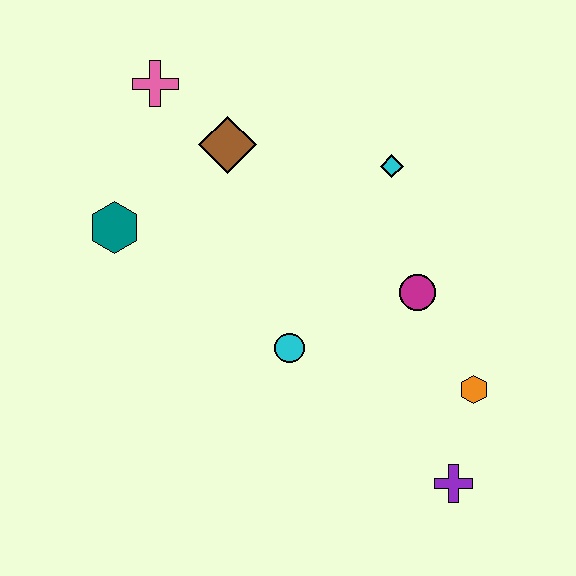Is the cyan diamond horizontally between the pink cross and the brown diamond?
No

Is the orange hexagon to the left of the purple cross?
No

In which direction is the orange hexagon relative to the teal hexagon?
The orange hexagon is to the right of the teal hexagon.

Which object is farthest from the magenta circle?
The pink cross is farthest from the magenta circle.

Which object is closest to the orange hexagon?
The purple cross is closest to the orange hexagon.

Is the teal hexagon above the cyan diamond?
No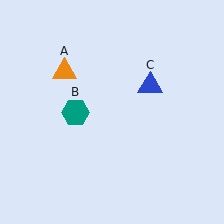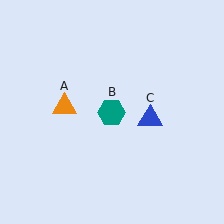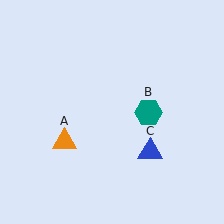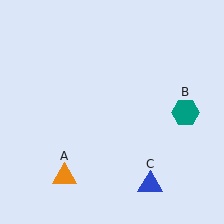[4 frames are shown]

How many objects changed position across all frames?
3 objects changed position: orange triangle (object A), teal hexagon (object B), blue triangle (object C).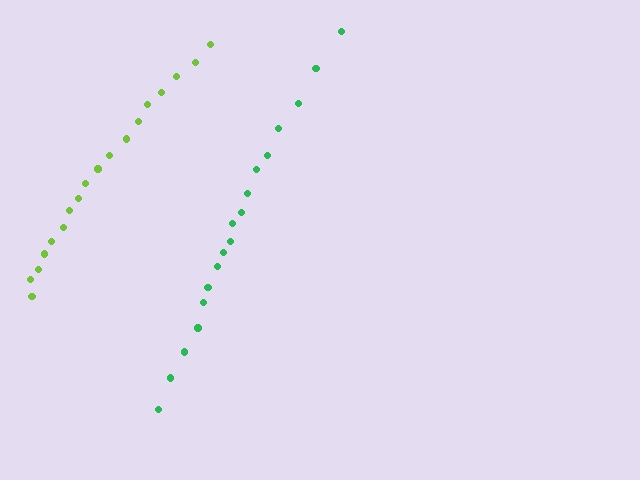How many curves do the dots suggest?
There are 2 distinct paths.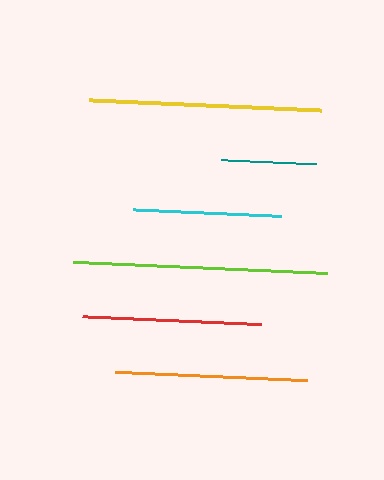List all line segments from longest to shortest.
From longest to shortest: lime, yellow, orange, red, cyan, teal.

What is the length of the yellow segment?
The yellow segment is approximately 232 pixels long.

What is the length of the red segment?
The red segment is approximately 179 pixels long.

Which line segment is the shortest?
The teal line is the shortest at approximately 97 pixels.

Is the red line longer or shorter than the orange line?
The orange line is longer than the red line.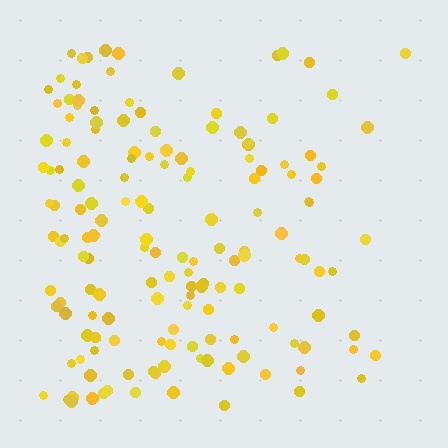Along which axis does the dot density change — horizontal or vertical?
Horizontal.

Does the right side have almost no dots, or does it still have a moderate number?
Still a moderate number, just noticeably fewer than the left.